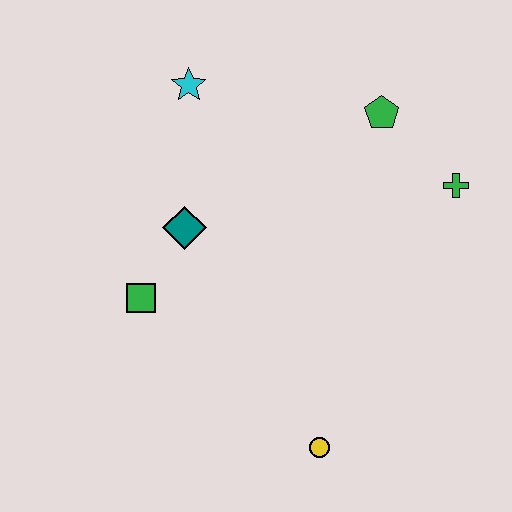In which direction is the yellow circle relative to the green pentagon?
The yellow circle is below the green pentagon.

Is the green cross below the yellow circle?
No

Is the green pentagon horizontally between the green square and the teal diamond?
No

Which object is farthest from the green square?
The green cross is farthest from the green square.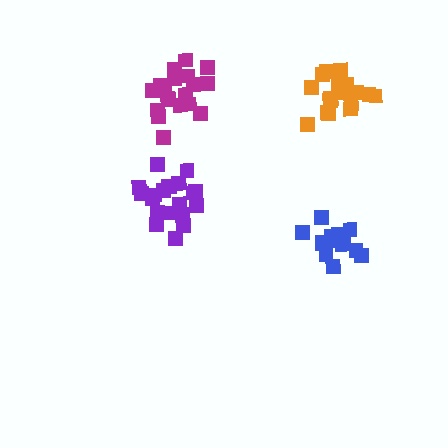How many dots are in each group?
Group 1: 19 dots, Group 2: 15 dots, Group 3: 18 dots, Group 4: 19 dots (71 total).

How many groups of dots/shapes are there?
There are 4 groups.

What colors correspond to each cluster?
The clusters are colored: purple, blue, orange, magenta.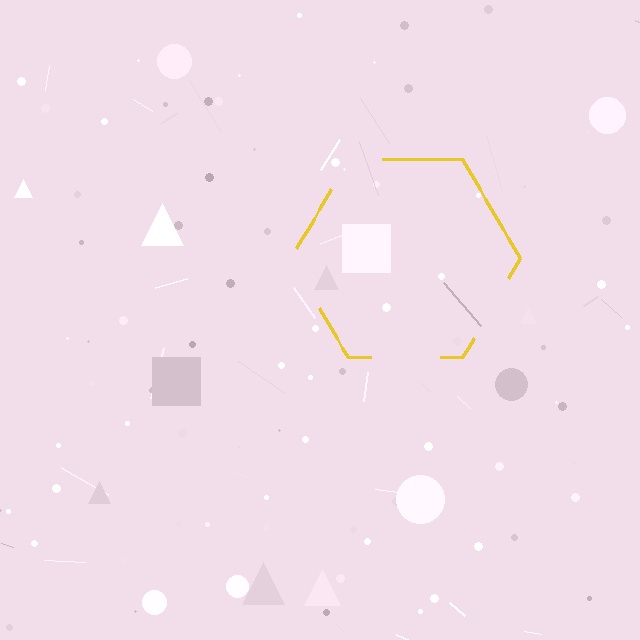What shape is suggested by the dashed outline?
The dashed outline suggests a hexagon.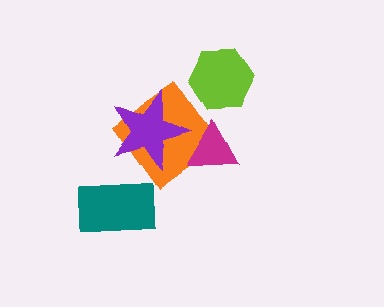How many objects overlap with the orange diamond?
2 objects overlap with the orange diamond.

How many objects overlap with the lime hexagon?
0 objects overlap with the lime hexagon.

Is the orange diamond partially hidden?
Yes, it is partially covered by another shape.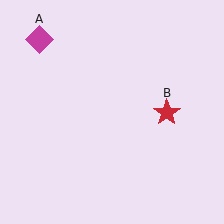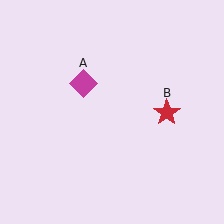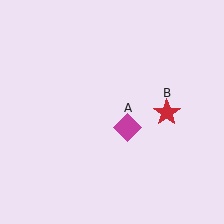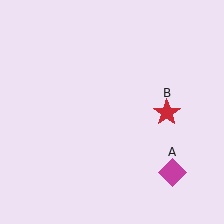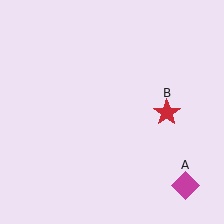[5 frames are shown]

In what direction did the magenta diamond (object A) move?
The magenta diamond (object A) moved down and to the right.